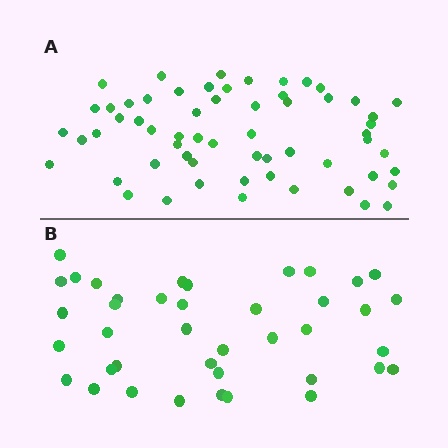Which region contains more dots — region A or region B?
Region A (the top region) has more dots.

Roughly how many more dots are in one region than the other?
Region A has approximately 20 more dots than region B.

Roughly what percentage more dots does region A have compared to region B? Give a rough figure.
About 50% more.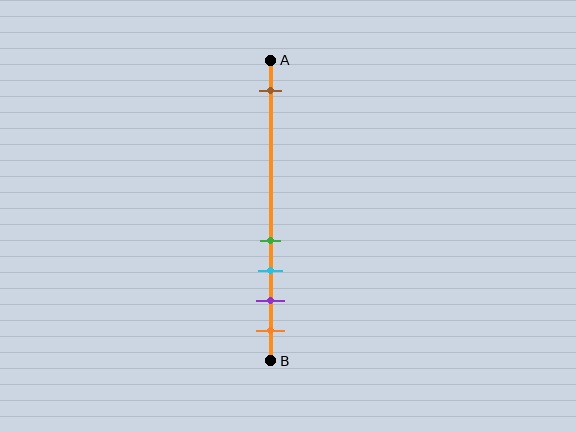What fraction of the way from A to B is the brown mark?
The brown mark is approximately 10% (0.1) of the way from A to B.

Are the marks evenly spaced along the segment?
No, the marks are not evenly spaced.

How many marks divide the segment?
There are 5 marks dividing the segment.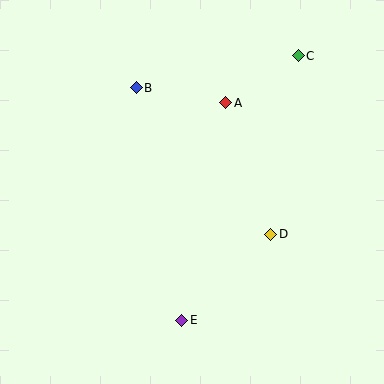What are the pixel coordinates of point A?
Point A is at (225, 103).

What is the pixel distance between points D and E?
The distance between D and E is 124 pixels.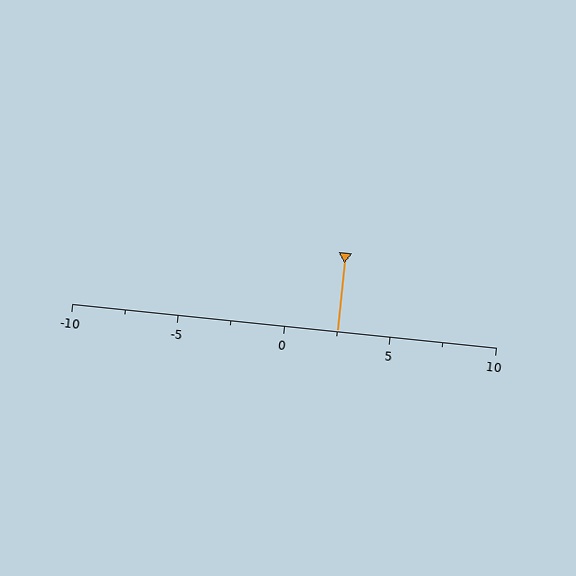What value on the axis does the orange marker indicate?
The marker indicates approximately 2.5.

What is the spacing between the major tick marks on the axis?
The major ticks are spaced 5 apart.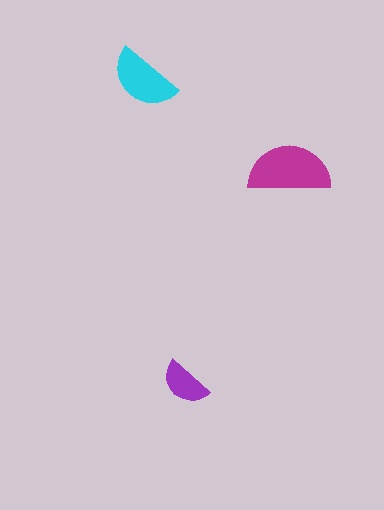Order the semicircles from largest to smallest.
the magenta one, the cyan one, the purple one.